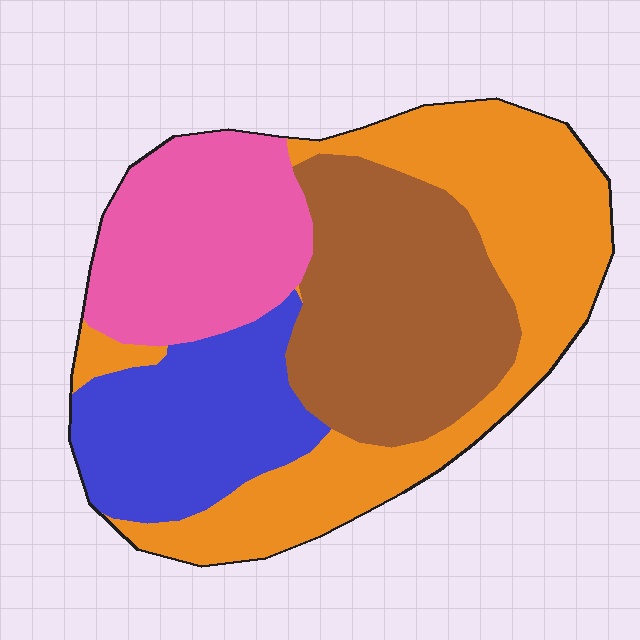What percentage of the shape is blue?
Blue covers roughly 20% of the shape.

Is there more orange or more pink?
Orange.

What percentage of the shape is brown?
Brown takes up about one quarter (1/4) of the shape.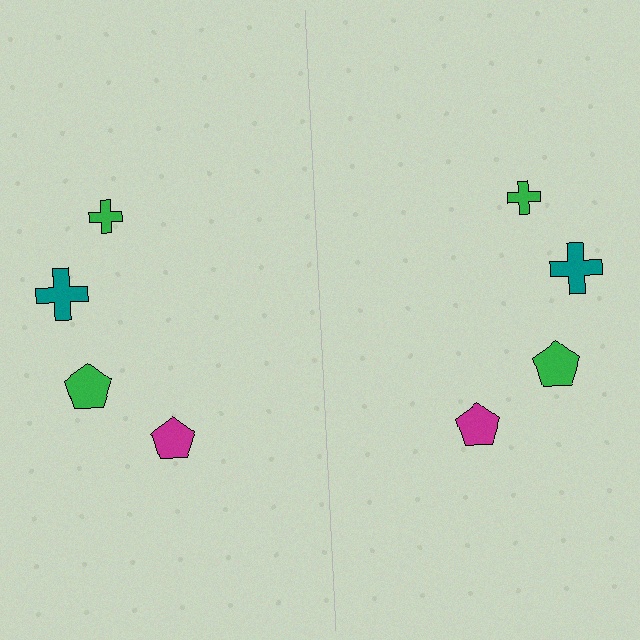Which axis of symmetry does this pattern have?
The pattern has a vertical axis of symmetry running through the center of the image.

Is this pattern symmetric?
Yes, this pattern has bilateral (reflection) symmetry.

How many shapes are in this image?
There are 8 shapes in this image.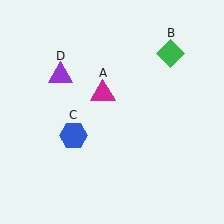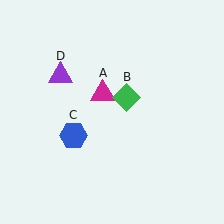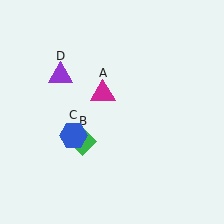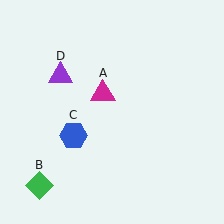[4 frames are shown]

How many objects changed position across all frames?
1 object changed position: green diamond (object B).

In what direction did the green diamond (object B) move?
The green diamond (object B) moved down and to the left.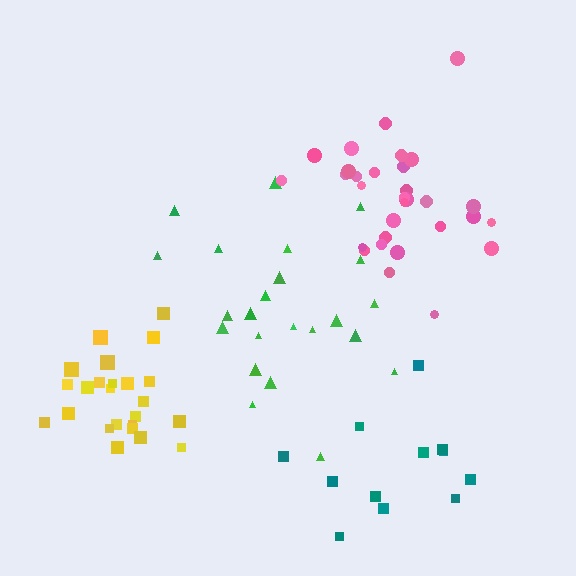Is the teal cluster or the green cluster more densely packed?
Green.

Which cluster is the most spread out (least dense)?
Teal.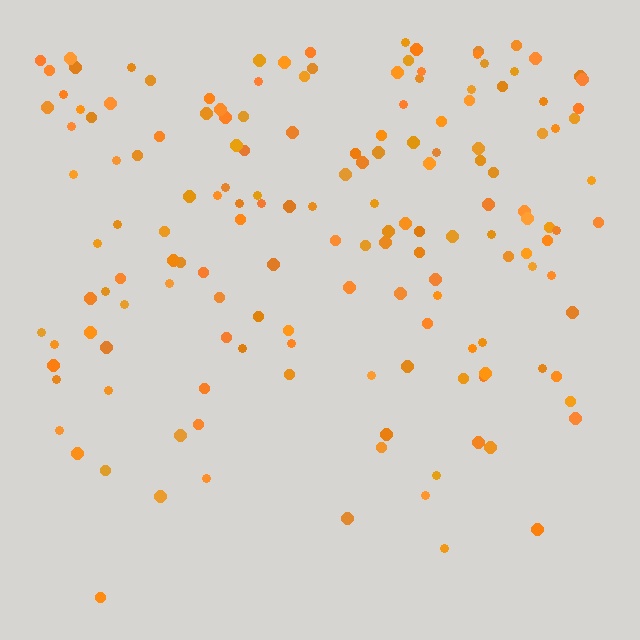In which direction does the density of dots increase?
From bottom to top, with the top side densest.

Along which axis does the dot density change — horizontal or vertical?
Vertical.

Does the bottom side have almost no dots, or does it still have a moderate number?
Still a moderate number, just noticeably fewer than the top.